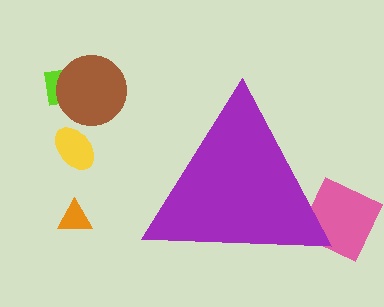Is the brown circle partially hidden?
No, the brown circle is fully visible.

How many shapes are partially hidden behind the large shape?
1 shape is partially hidden.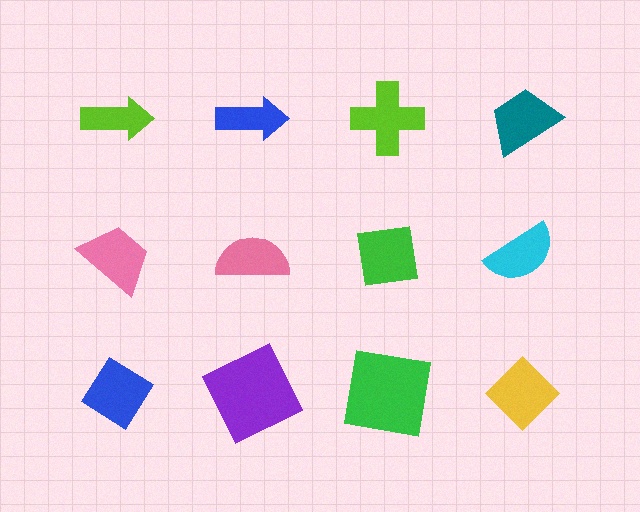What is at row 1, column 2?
A blue arrow.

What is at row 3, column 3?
A green square.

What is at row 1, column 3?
A lime cross.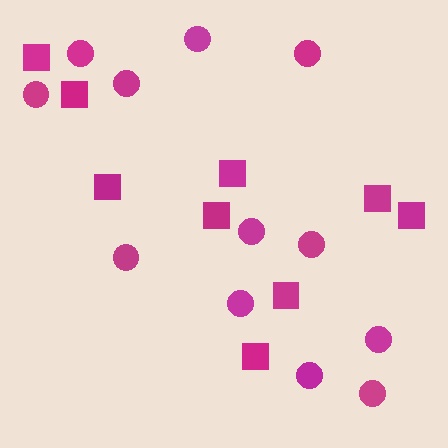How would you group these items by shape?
There are 2 groups: one group of squares (9) and one group of circles (12).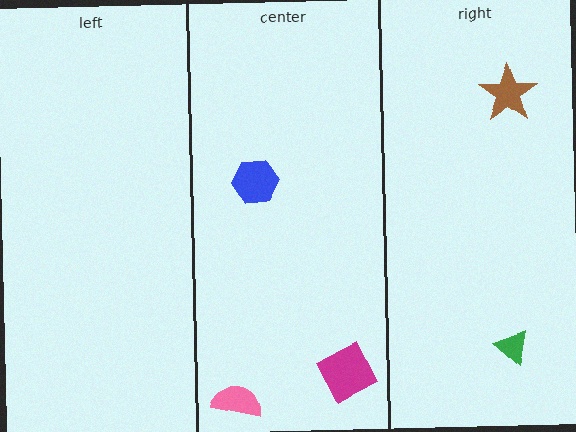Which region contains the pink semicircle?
The center region.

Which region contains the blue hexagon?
The center region.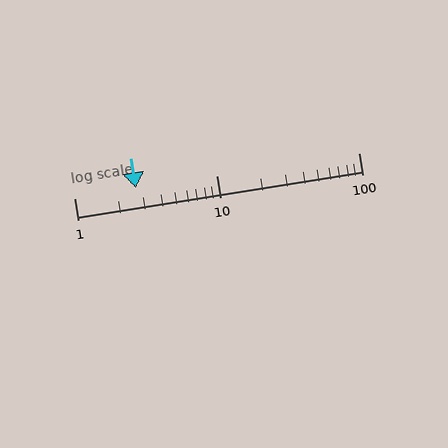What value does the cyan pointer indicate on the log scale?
The pointer indicates approximately 2.7.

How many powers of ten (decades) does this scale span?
The scale spans 2 decades, from 1 to 100.